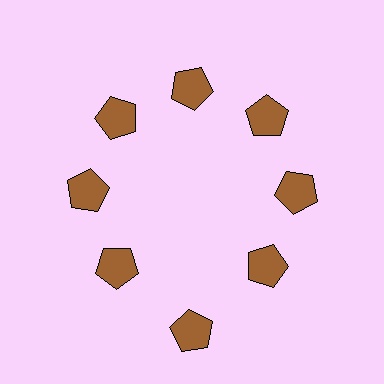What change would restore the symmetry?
The symmetry would be restored by moving it inward, back onto the ring so that all 8 pentagons sit at equal angles and equal distance from the center.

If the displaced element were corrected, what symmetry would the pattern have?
It would have 8-fold rotational symmetry — the pattern would map onto itself every 45 degrees.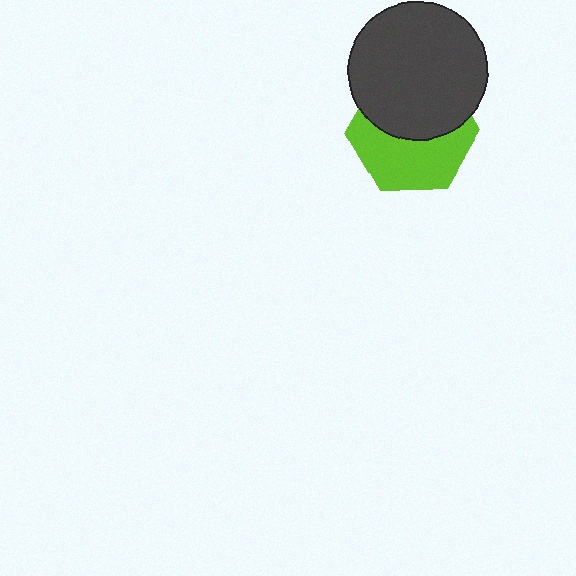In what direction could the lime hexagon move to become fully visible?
The lime hexagon could move down. That would shift it out from behind the dark gray circle entirely.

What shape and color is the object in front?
The object in front is a dark gray circle.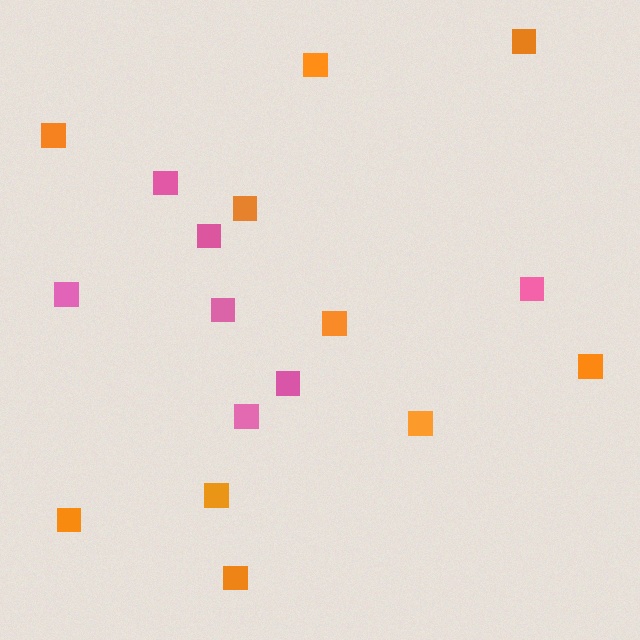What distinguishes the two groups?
There are 2 groups: one group of orange squares (10) and one group of pink squares (7).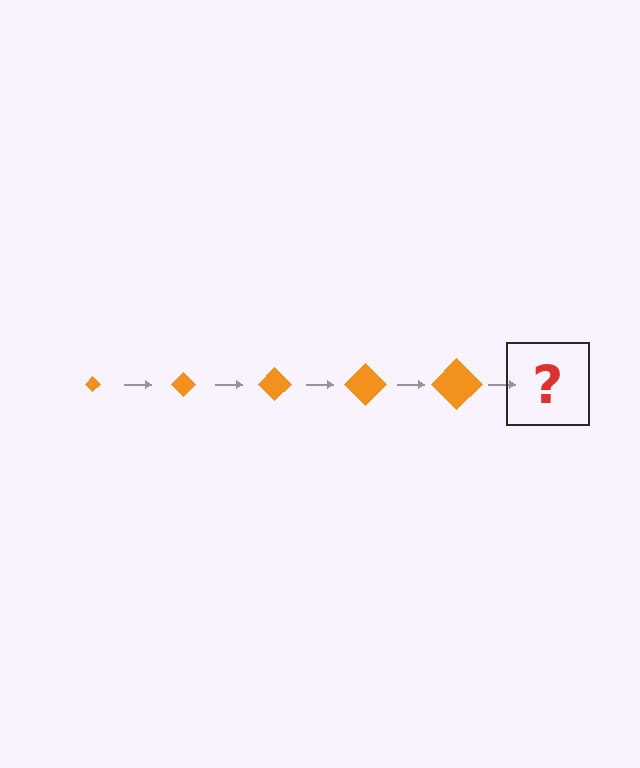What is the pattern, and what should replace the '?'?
The pattern is that the diamond gets progressively larger each step. The '?' should be an orange diamond, larger than the previous one.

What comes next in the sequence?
The next element should be an orange diamond, larger than the previous one.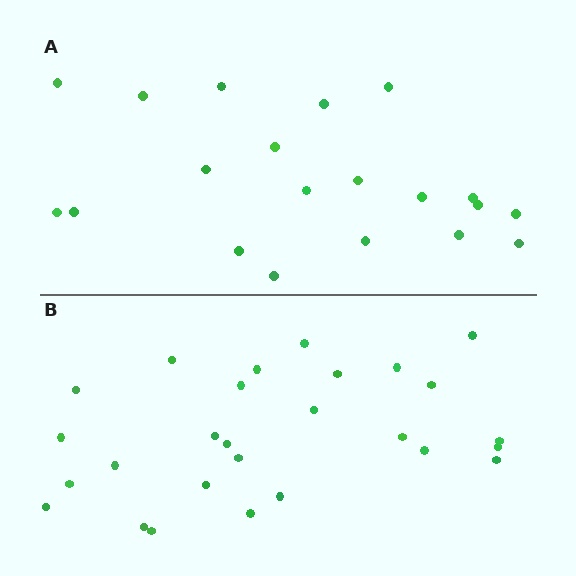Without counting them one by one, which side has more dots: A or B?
Region B (the bottom region) has more dots.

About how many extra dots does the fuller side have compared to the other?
Region B has roughly 8 or so more dots than region A.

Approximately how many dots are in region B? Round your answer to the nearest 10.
About 30 dots. (The exact count is 27, which rounds to 30.)